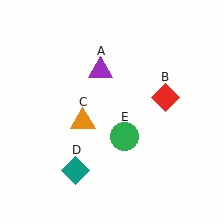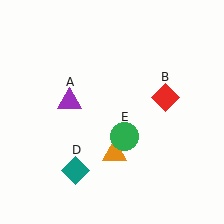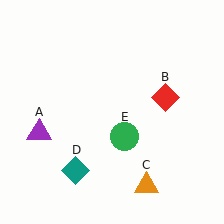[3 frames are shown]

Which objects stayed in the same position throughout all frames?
Red diamond (object B) and teal diamond (object D) and green circle (object E) remained stationary.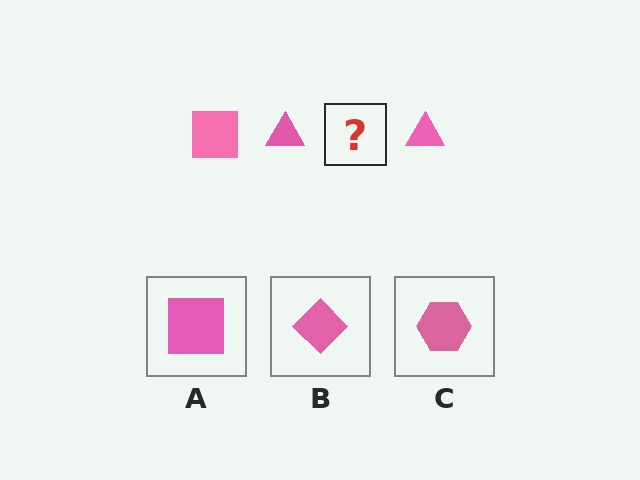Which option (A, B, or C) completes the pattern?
A.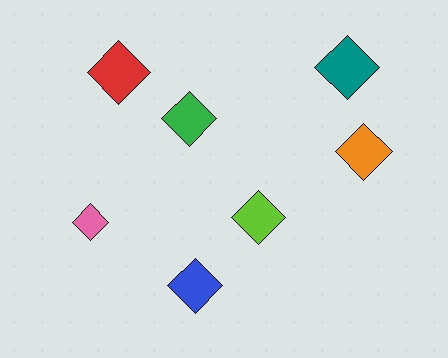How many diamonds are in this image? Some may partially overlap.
There are 7 diamonds.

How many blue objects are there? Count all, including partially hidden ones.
There is 1 blue object.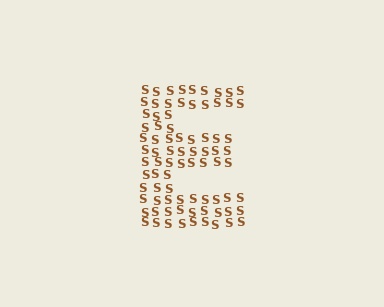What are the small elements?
The small elements are letter S's.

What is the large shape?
The large shape is the letter E.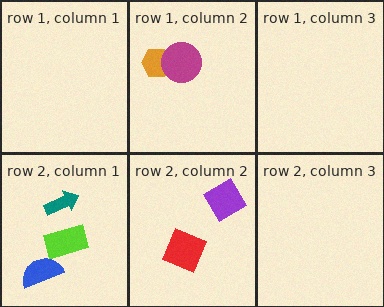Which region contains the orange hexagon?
The row 1, column 2 region.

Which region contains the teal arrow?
The row 2, column 1 region.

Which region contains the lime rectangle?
The row 2, column 1 region.